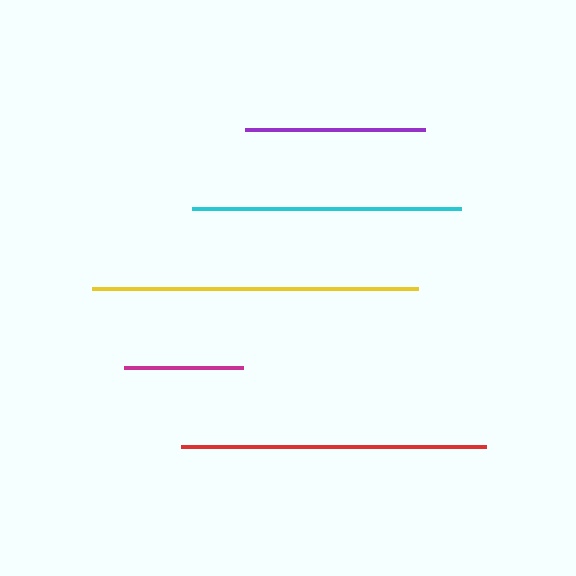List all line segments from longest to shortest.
From longest to shortest: yellow, red, cyan, purple, magenta.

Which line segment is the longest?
The yellow line is the longest at approximately 326 pixels.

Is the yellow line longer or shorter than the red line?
The yellow line is longer than the red line.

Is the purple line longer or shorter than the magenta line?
The purple line is longer than the magenta line.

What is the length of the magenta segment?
The magenta segment is approximately 119 pixels long.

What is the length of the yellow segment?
The yellow segment is approximately 326 pixels long.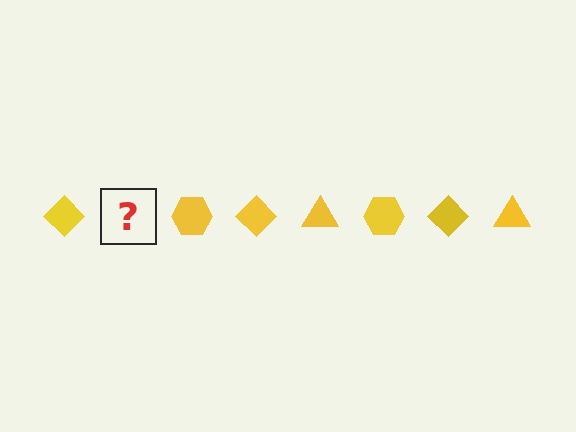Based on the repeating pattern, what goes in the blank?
The blank should be a yellow triangle.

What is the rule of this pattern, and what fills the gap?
The rule is that the pattern cycles through diamond, triangle, hexagon shapes in yellow. The gap should be filled with a yellow triangle.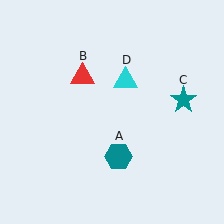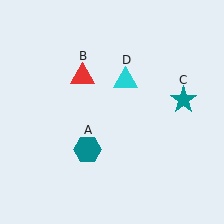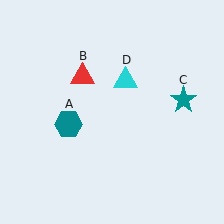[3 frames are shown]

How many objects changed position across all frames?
1 object changed position: teal hexagon (object A).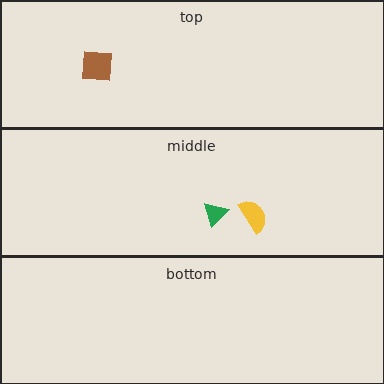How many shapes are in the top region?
1.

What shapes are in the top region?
The brown square.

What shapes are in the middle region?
The green triangle, the yellow semicircle.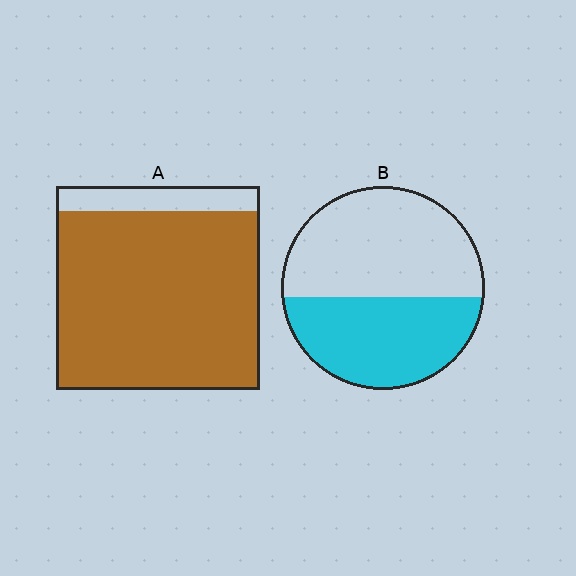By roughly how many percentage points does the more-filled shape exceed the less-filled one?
By roughly 45 percentage points (A over B).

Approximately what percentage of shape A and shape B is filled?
A is approximately 90% and B is approximately 45%.